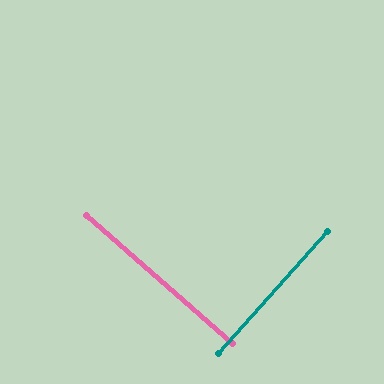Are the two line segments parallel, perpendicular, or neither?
Perpendicular — they meet at approximately 90°.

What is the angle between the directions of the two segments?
Approximately 90 degrees.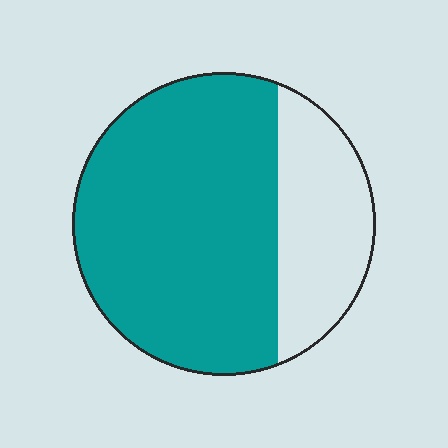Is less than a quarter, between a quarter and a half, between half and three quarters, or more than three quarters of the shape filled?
Between half and three quarters.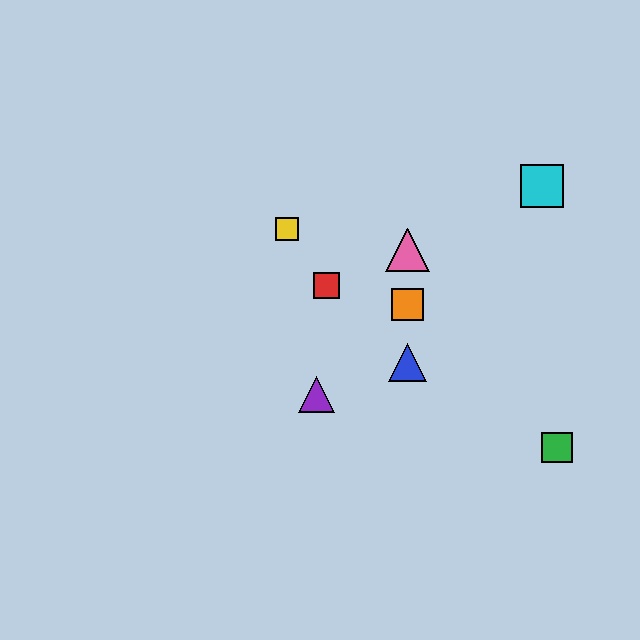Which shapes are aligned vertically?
The blue triangle, the orange square, the pink triangle are aligned vertically.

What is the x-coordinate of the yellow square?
The yellow square is at x≈287.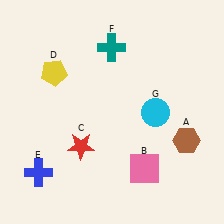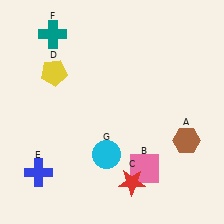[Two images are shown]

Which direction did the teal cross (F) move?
The teal cross (F) moved left.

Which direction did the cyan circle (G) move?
The cyan circle (G) moved left.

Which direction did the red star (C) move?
The red star (C) moved right.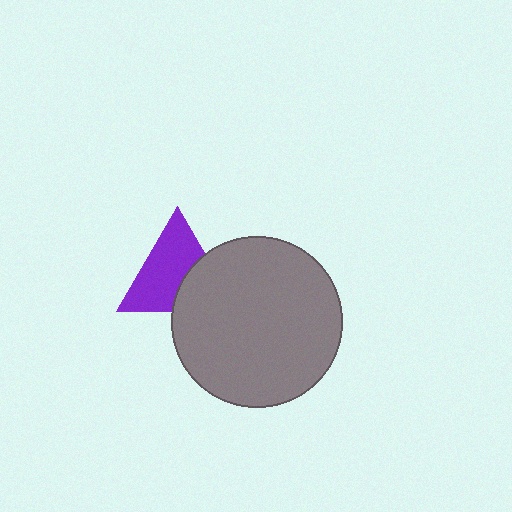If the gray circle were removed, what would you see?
You would see the complete purple triangle.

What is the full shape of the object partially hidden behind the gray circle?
The partially hidden object is a purple triangle.